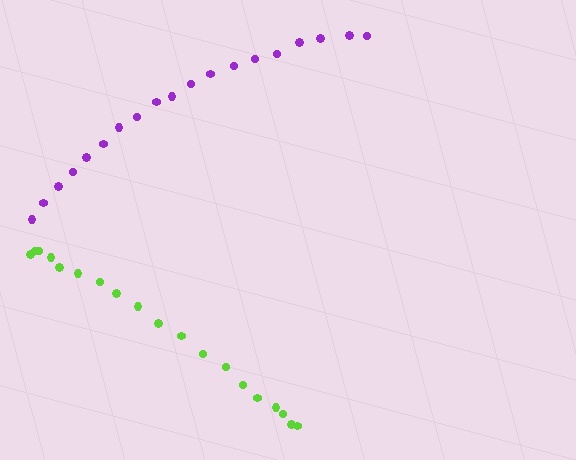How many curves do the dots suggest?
There are 2 distinct paths.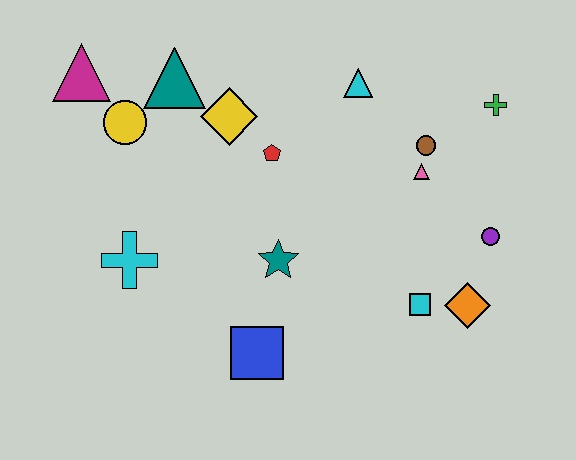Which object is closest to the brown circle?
The pink triangle is closest to the brown circle.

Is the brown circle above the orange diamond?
Yes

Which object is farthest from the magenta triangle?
The orange diamond is farthest from the magenta triangle.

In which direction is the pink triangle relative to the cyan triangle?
The pink triangle is below the cyan triangle.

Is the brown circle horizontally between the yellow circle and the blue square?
No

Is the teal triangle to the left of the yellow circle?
No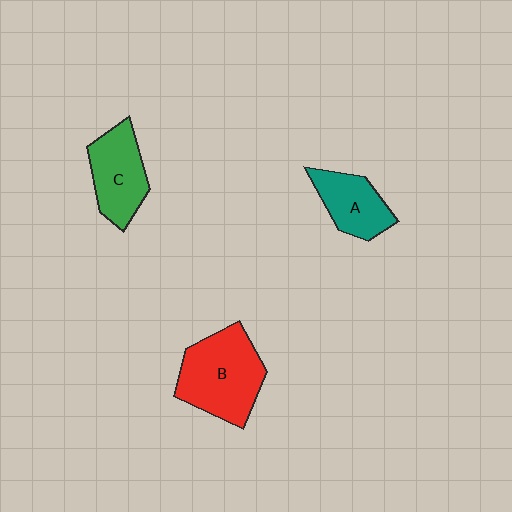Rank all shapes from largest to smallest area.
From largest to smallest: B (red), C (green), A (teal).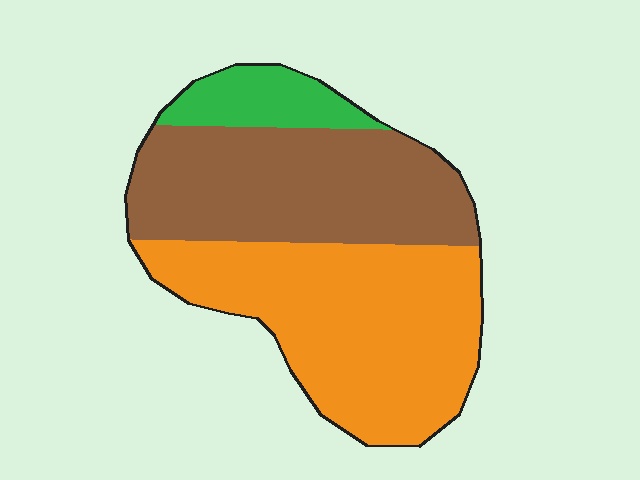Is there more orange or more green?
Orange.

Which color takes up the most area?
Orange, at roughly 50%.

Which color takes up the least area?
Green, at roughly 10%.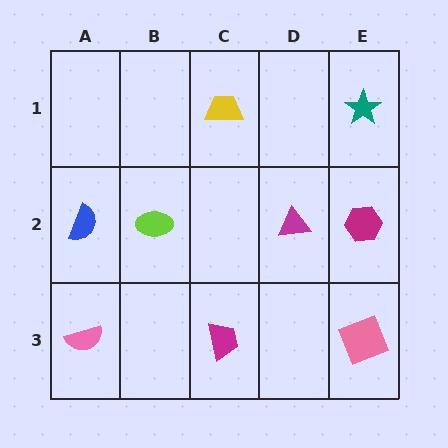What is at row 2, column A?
A blue semicircle.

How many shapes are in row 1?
2 shapes.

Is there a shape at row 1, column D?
No, that cell is empty.